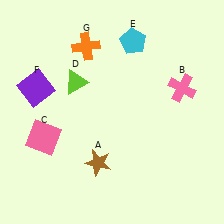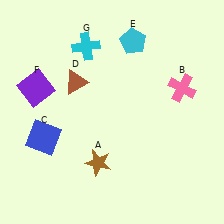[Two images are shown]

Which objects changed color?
C changed from pink to blue. D changed from lime to brown. G changed from orange to cyan.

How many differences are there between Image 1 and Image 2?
There are 3 differences between the two images.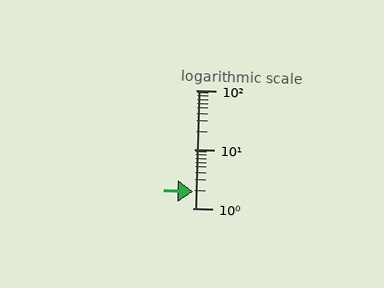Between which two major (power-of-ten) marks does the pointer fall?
The pointer is between 1 and 10.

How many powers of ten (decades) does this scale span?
The scale spans 2 decades, from 1 to 100.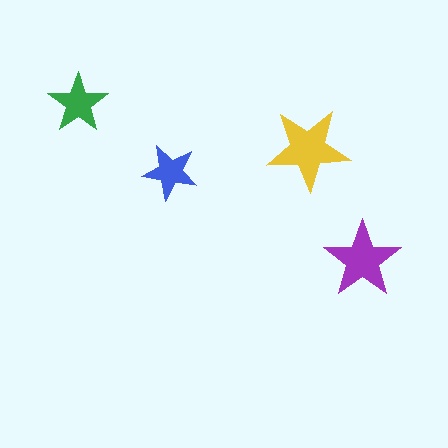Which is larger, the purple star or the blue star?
The purple one.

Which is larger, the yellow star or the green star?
The yellow one.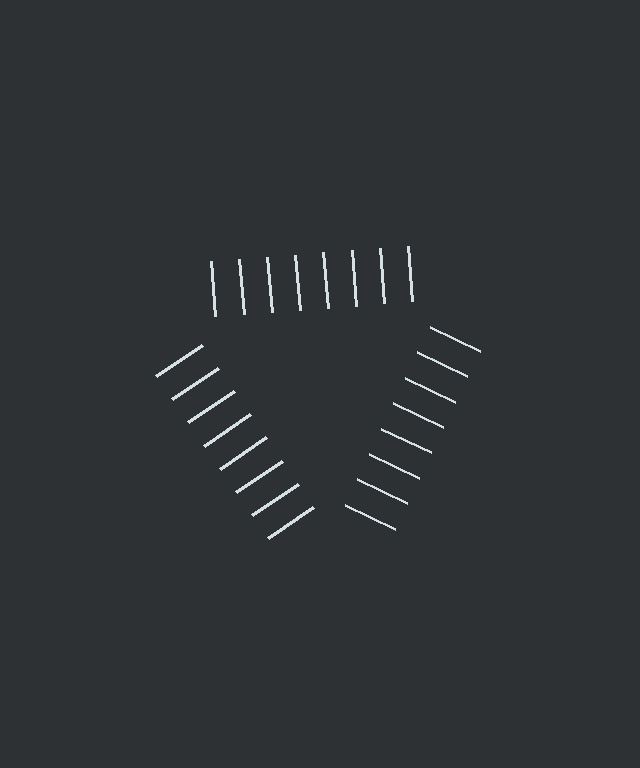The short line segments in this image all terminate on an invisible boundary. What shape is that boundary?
An illusory triangle — the line segments terminate on its edges but no continuous stroke is drawn.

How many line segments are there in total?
24 — 8 along each of the 3 edges.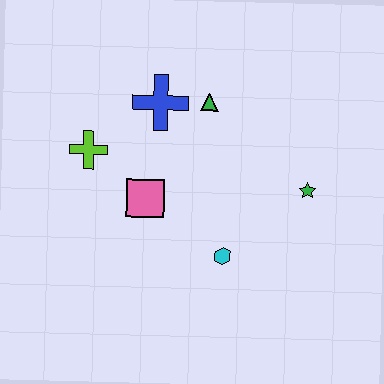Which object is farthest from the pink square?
The green star is farthest from the pink square.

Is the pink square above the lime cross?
No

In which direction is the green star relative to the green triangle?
The green star is to the right of the green triangle.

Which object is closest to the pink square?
The lime cross is closest to the pink square.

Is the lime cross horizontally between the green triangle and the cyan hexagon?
No